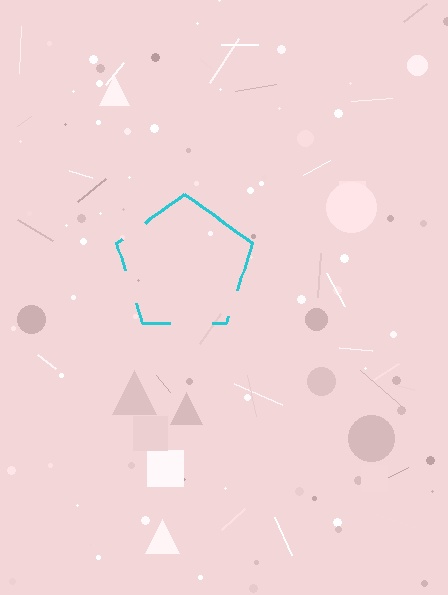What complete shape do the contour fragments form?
The contour fragments form a pentagon.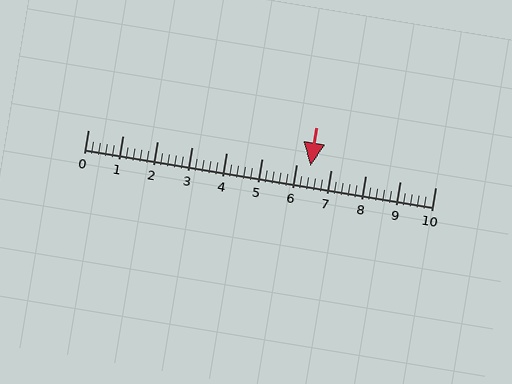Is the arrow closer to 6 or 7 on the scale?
The arrow is closer to 6.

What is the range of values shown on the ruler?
The ruler shows values from 0 to 10.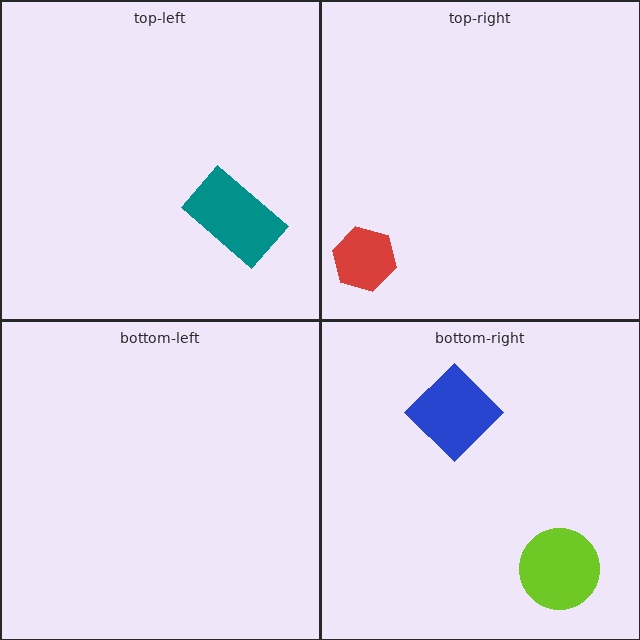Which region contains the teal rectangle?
The top-left region.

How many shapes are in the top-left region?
1.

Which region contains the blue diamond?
The bottom-right region.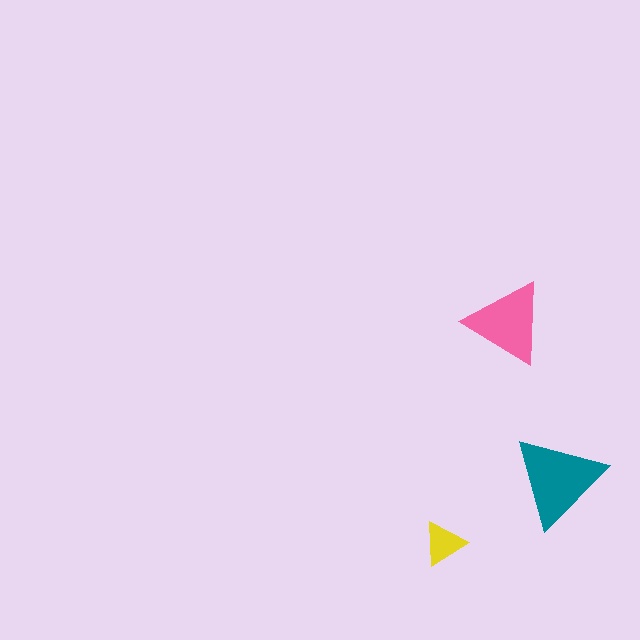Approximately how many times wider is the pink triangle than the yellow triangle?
About 2 times wider.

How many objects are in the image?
There are 3 objects in the image.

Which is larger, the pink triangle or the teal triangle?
The teal one.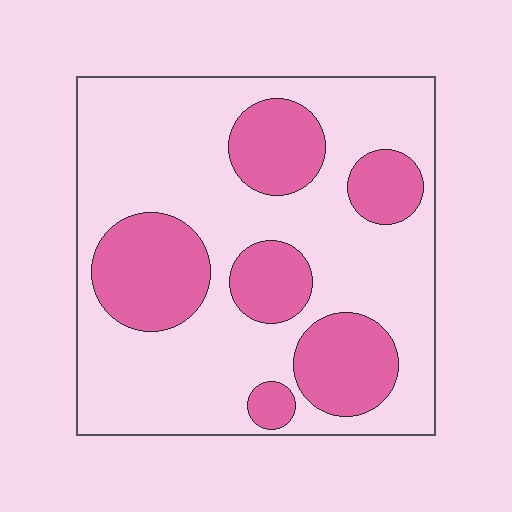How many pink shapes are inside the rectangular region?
6.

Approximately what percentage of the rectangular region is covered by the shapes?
Approximately 30%.